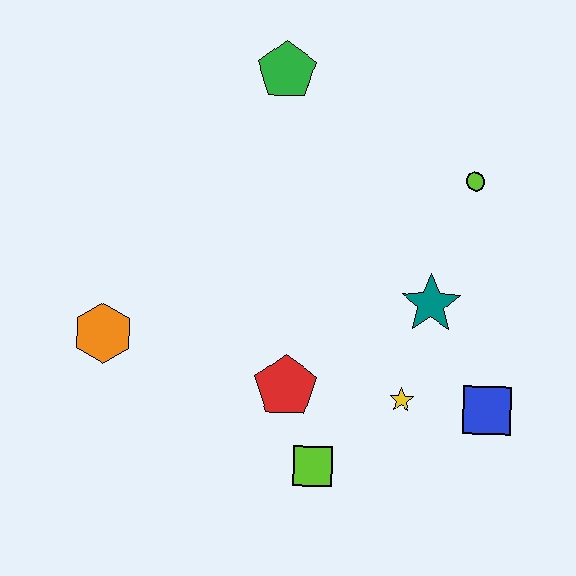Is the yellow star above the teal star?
No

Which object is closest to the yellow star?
The blue square is closest to the yellow star.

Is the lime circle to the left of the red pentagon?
No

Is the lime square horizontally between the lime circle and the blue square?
No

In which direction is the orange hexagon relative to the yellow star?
The orange hexagon is to the left of the yellow star.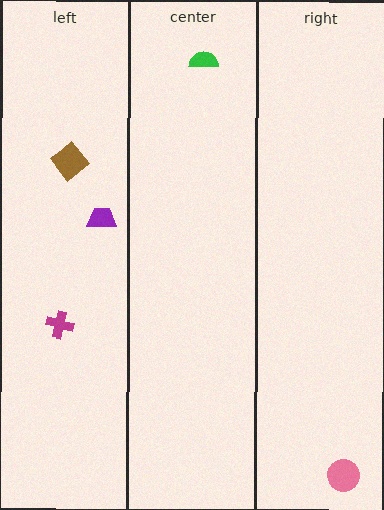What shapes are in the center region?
The green semicircle.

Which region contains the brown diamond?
The left region.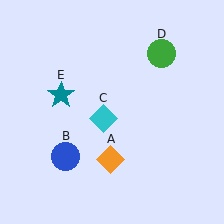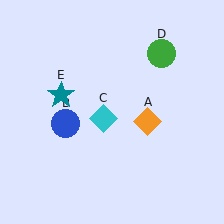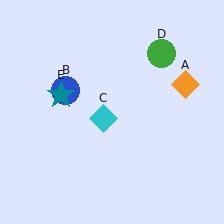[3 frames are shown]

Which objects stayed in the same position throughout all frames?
Cyan diamond (object C) and green circle (object D) and teal star (object E) remained stationary.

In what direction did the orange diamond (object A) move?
The orange diamond (object A) moved up and to the right.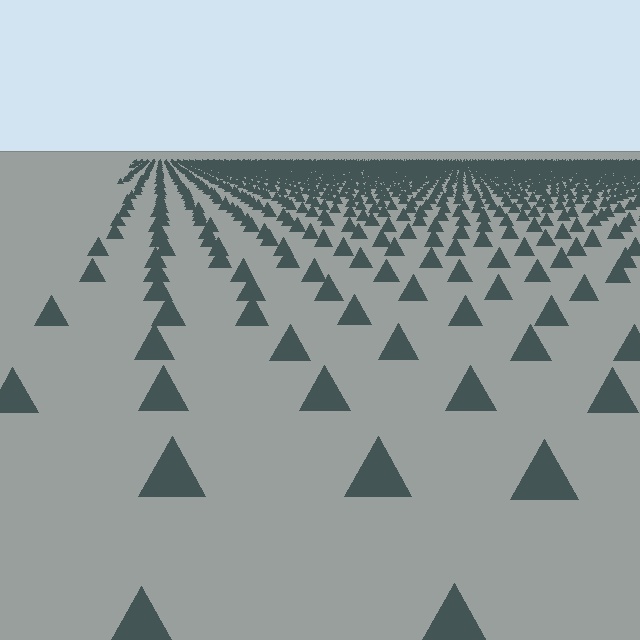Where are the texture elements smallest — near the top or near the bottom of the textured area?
Near the top.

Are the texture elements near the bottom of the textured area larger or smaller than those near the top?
Larger. Near the bottom, elements are closer to the viewer and appear at a bigger on-screen size.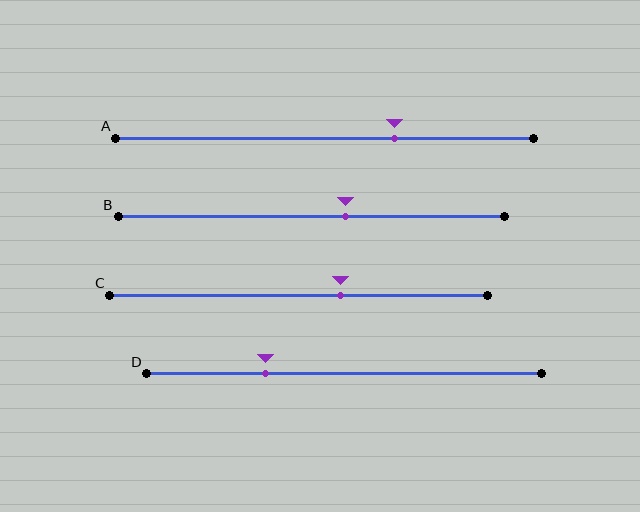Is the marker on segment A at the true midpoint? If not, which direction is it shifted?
No, the marker on segment A is shifted to the right by about 17% of the segment length.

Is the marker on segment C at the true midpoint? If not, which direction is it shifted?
No, the marker on segment C is shifted to the right by about 11% of the segment length.